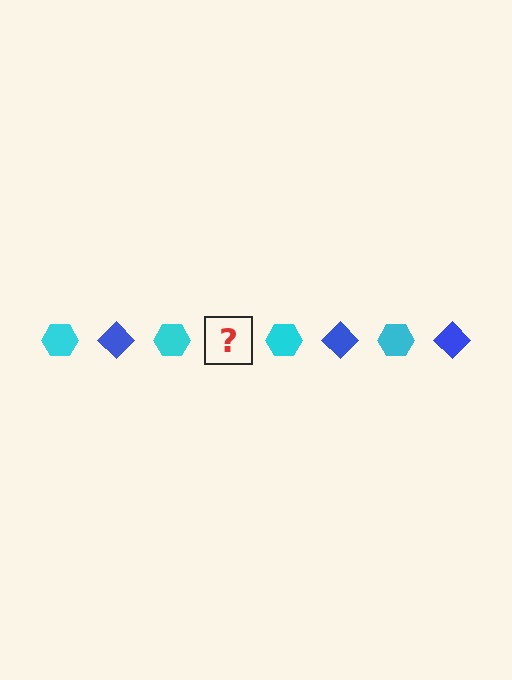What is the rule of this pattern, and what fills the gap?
The rule is that the pattern alternates between cyan hexagon and blue diamond. The gap should be filled with a blue diamond.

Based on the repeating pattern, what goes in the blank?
The blank should be a blue diamond.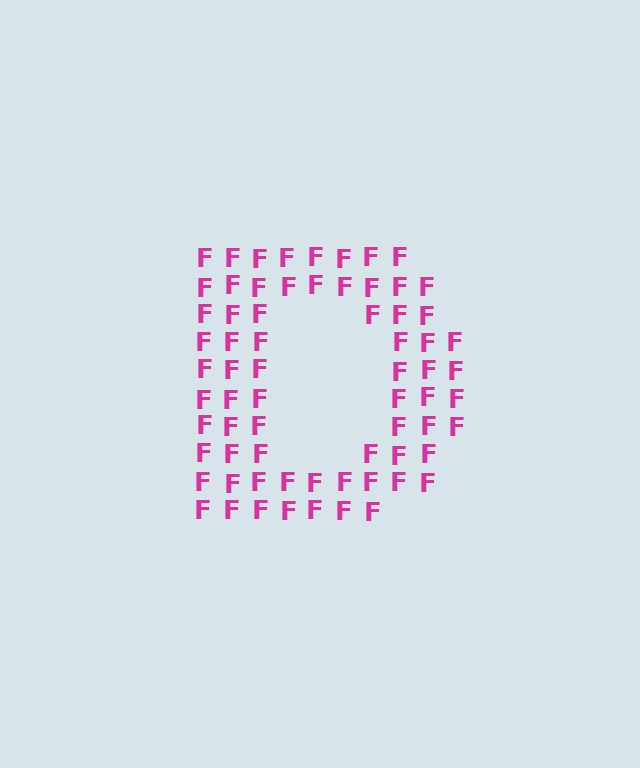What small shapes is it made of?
It is made of small letter F's.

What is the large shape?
The large shape is the letter D.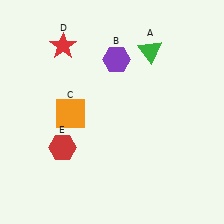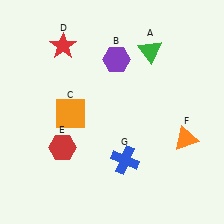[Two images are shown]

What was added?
An orange triangle (F), a blue cross (G) were added in Image 2.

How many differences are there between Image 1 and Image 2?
There are 2 differences between the two images.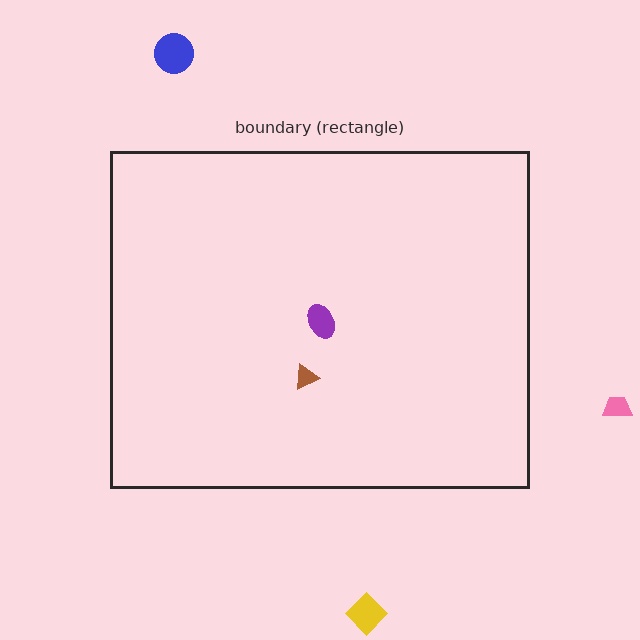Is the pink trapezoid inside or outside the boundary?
Outside.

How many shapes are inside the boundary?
2 inside, 3 outside.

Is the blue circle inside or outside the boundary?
Outside.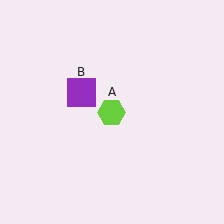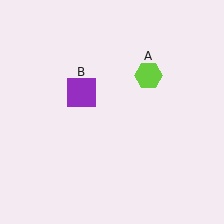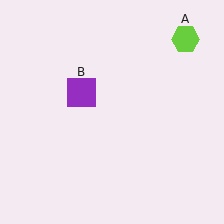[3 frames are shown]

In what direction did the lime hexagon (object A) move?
The lime hexagon (object A) moved up and to the right.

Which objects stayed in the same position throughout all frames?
Purple square (object B) remained stationary.